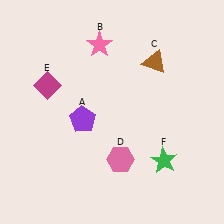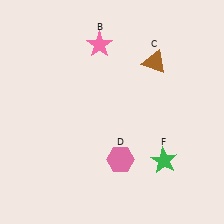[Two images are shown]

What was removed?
The purple pentagon (A), the magenta diamond (E) were removed in Image 2.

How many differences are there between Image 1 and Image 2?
There are 2 differences between the two images.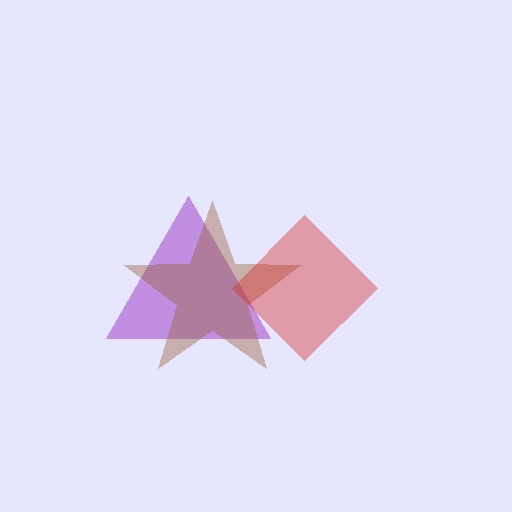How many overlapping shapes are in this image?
There are 3 overlapping shapes in the image.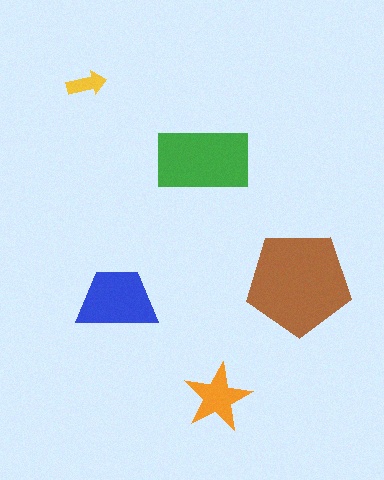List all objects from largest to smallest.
The brown pentagon, the green rectangle, the blue trapezoid, the orange star, the yellow arrow.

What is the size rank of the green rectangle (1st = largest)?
2nd.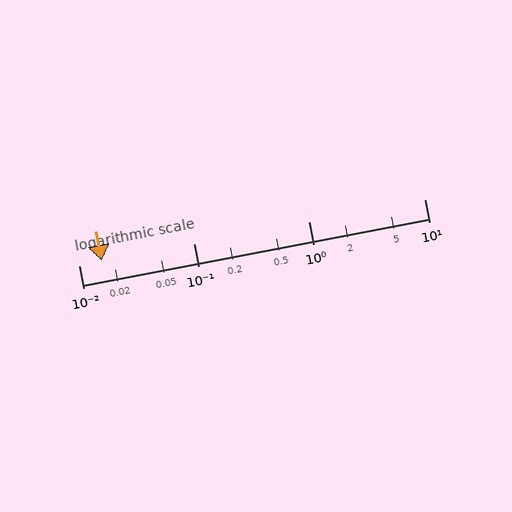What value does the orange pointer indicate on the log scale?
The pointer indicates approximately 0.016.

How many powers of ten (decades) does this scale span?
The scale spans 3 decades, from 0.01 to 10.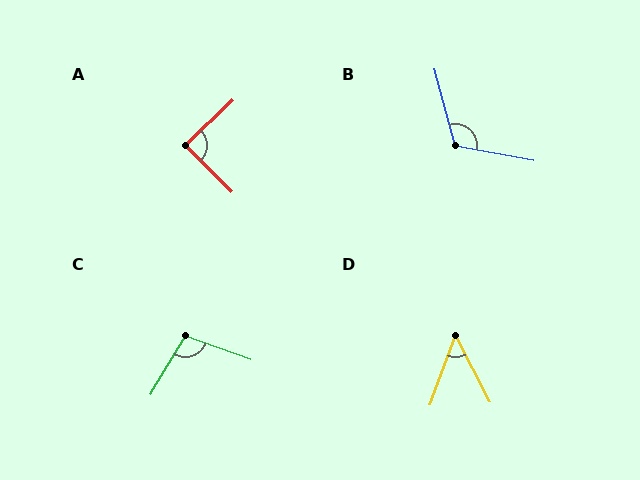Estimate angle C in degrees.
Approximately 101 degrees.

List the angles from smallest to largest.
D (48°), A (89°), C (101°), B (115°).